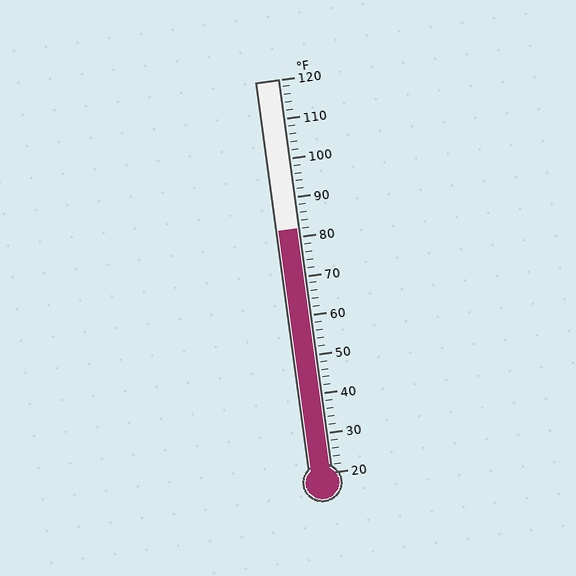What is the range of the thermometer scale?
The thermometer scale ranges from 20°F to 120°F.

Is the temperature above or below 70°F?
The temperature is above 70°F.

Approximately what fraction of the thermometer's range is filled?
The thermometer is filled to approximately 60% of its range.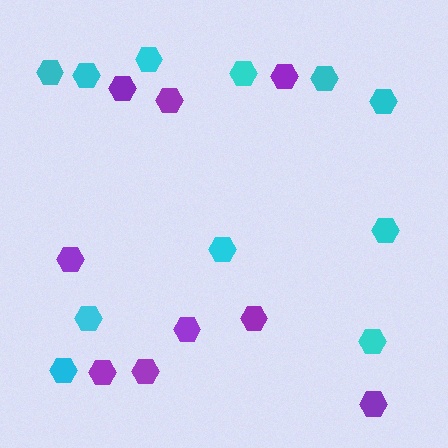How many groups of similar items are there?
There are 2 groups: one group of cyan hexagons (11) and one group of purple hexagons (9).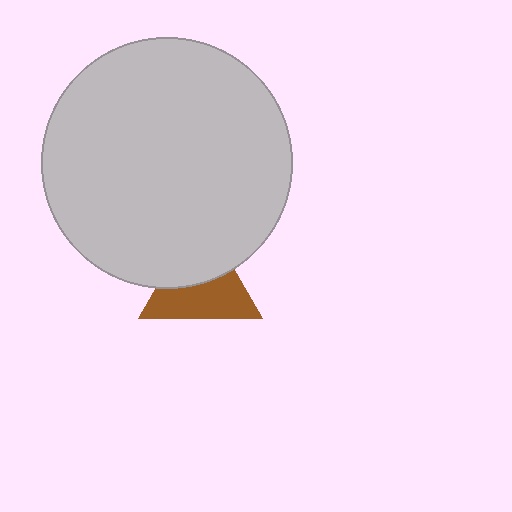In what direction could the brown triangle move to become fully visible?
The brown triangle could move down. That would shift it out from behind the light gray circle entirely.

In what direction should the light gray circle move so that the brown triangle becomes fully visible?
The light gray circle should move up. That is the shortest direction to clear the overlap and leave the brown triangle fully visible.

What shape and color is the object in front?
The object in front is a light gray circle.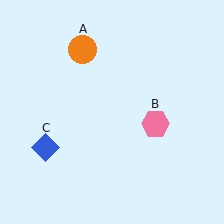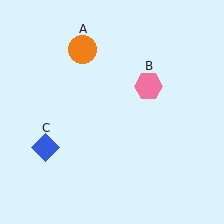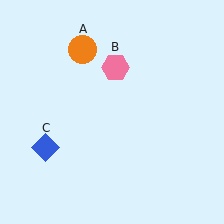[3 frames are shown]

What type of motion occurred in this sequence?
The pink hexagon (object B) rotated counterclockwise around the center of the scene.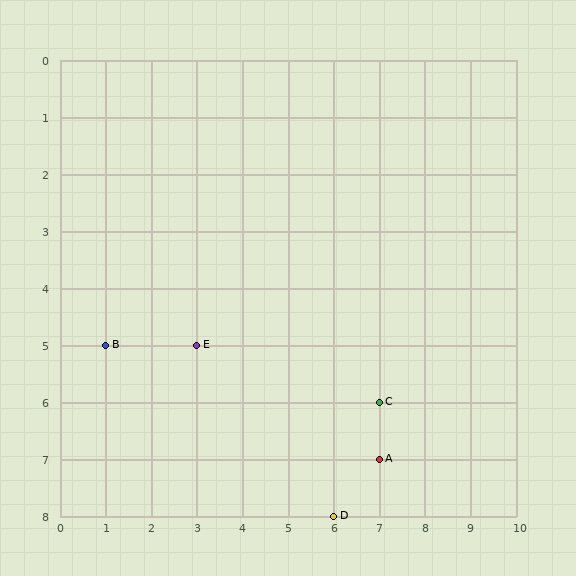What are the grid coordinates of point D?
Point D is at grid coordinates (6, 8).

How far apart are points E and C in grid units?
Points E and C are 4 columns and 1 row apart (about 4.1 grid units diagonally).